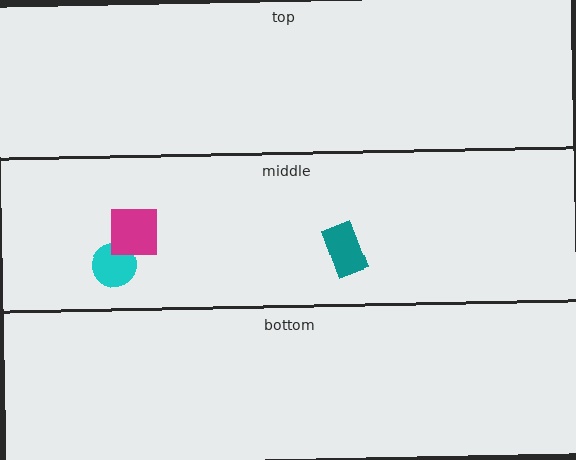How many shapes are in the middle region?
3.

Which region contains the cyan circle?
The middle region.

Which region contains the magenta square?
The middle region.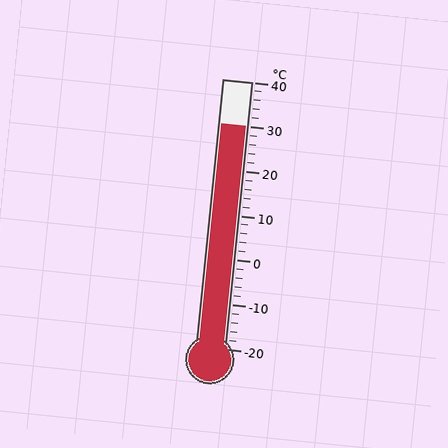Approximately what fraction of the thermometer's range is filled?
The thermometer is filled to approximately 85% of its range.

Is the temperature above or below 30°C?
The temperature is at 30°C.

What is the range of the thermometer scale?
The thermometer scale ranges from -20°C to 40°C.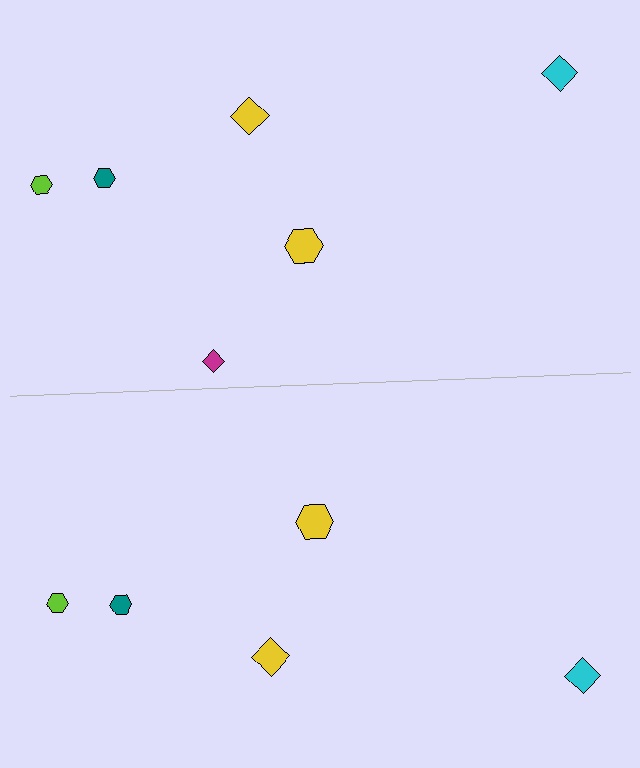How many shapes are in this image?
There are 11 shapes in this image.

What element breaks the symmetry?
A magenta diamond is missing from the bottom side.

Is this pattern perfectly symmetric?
No, the pattern is not perfectly symmetric. A magenta diamond is missing from the bottom side.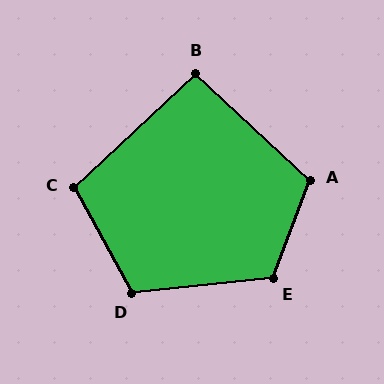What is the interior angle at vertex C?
Approximately 105 degrees (obtuse).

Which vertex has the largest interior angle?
E, at approximately 117 degrees.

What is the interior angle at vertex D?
Approximately 112 degrees (obtuse).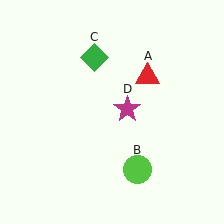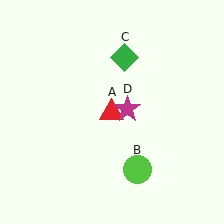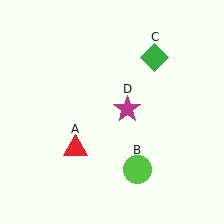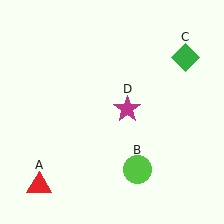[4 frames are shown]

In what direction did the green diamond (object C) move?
The green diamond (object C) moved right.